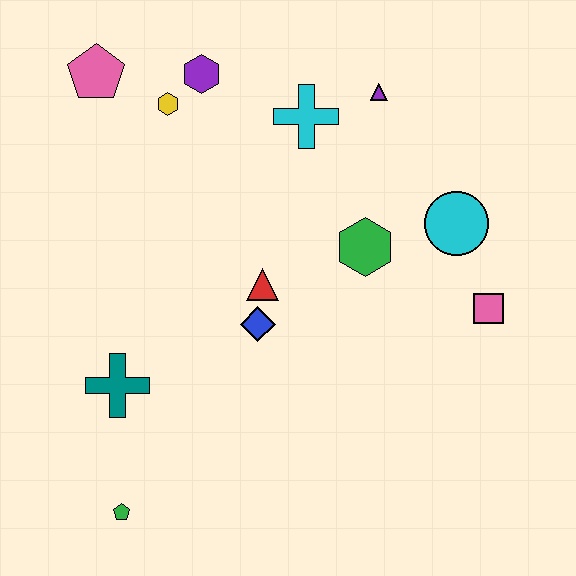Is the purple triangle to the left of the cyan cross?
No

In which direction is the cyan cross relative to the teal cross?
The cyan cross is above the teal cross.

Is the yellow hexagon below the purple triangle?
Yes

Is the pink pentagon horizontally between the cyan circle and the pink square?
No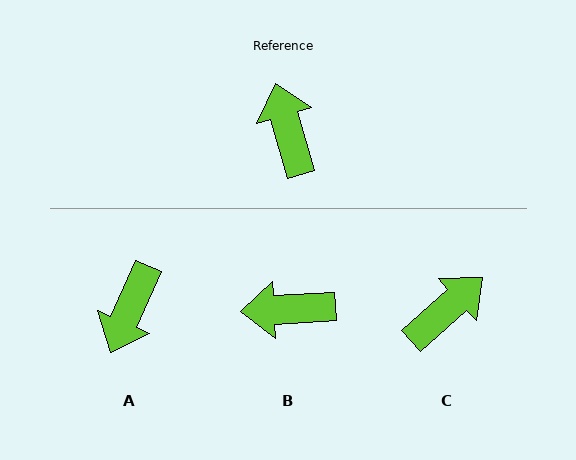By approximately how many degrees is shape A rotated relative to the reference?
Approximately 141 degrees counter-clockwise.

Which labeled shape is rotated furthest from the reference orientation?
A, about 141 degrees away.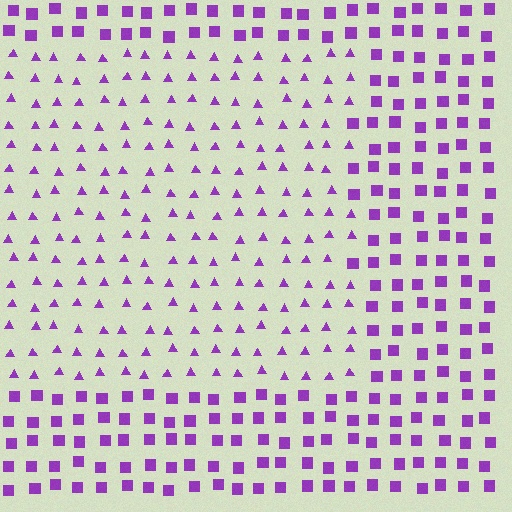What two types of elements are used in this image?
The image uses triangles inside the rectangle region and squares outside it.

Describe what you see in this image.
The image is filled with small purple elements arranged in a uniform grid. A rectangle-shaped region contains triangles, while the surrounding area contains squares. The boundary is defined purely by the change in element shape.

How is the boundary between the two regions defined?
The boundary is defined by a change in element shape: triangles inside vs. squares outside. All elements share the same color and spacing.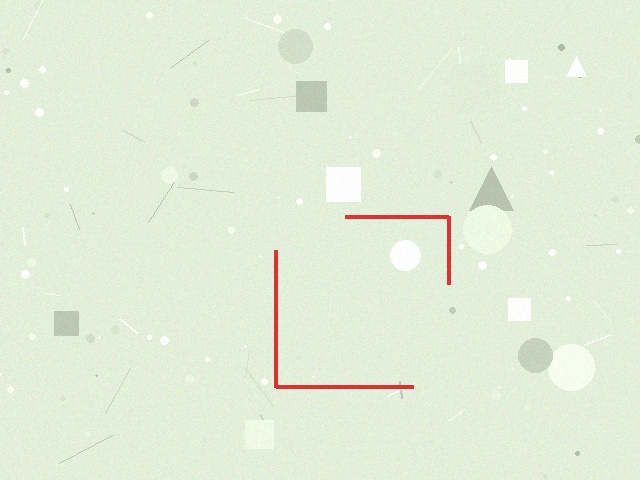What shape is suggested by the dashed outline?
The dashed outline suggests a square.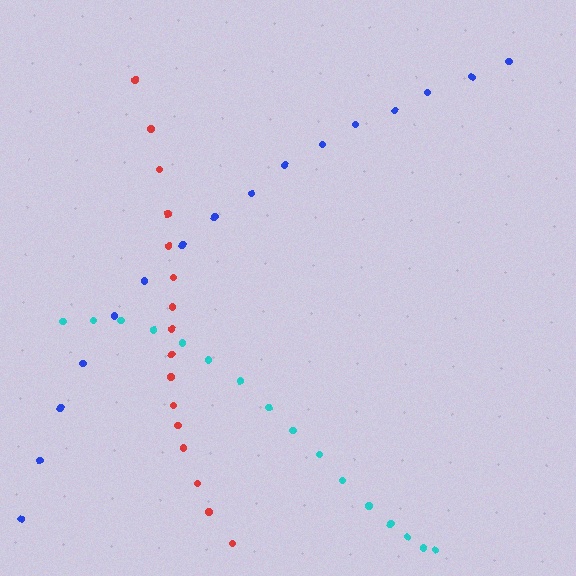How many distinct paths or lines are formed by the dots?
There are 3 distinct paths.